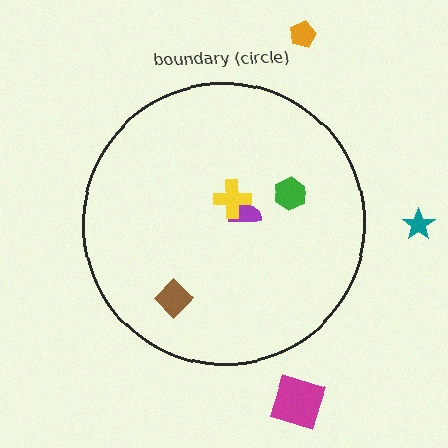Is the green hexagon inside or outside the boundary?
Inside.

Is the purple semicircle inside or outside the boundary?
Inside.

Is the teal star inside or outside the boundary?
Outside.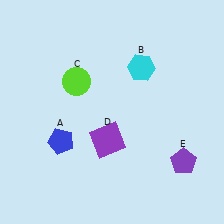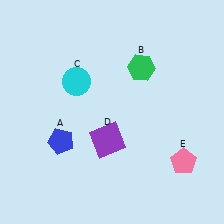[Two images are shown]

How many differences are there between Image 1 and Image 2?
There are 3 differences between the two images.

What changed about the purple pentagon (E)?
In Image 1, E is purple. In Image 2, it changed to pink.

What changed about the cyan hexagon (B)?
In Image 1, B is cyan. In Image 2, it changed to green.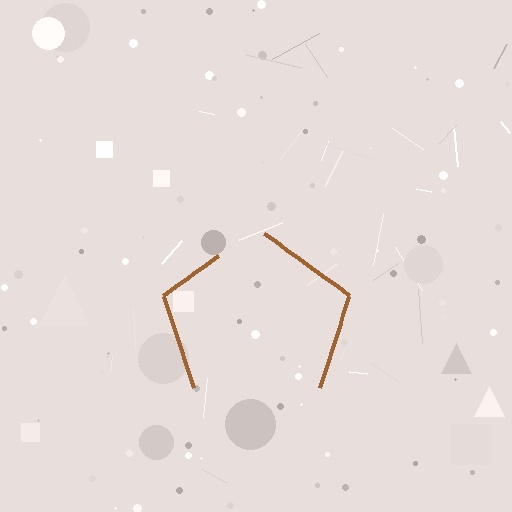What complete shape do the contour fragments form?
The contour fragments form a pentagon.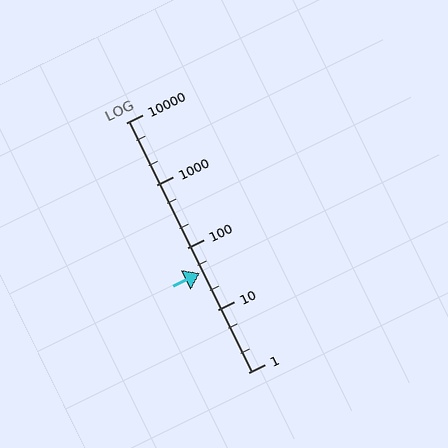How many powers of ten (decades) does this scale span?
The scale spans 4 decades, from 1 to 10000.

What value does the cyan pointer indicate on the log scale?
The pointer indicates approximately 39.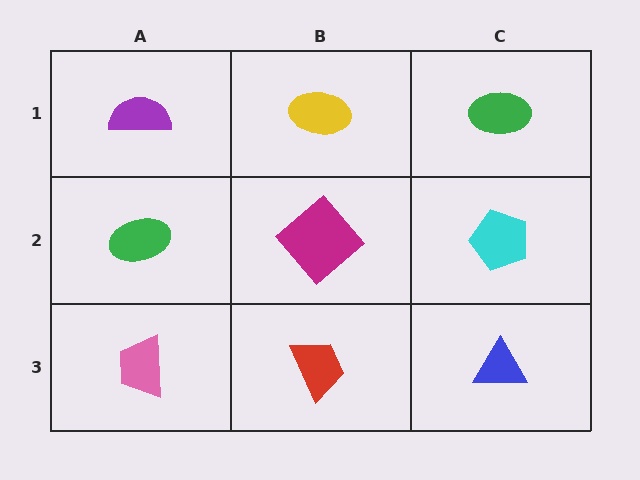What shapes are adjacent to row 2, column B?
A yellow ellipse (row 1, column B), a red trapezoid (row 3, column B), a green ellipse (row 2, column A), a cyan pentagon (row 2, column C).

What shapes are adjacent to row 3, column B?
A magenta diamond (row 2, column B), a pink trapezoid (row 3, column A), a blue triangle (row 3, column C).